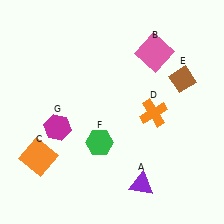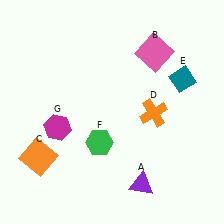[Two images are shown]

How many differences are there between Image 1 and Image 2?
There is 1 difference between the two images.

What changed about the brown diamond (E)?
In Image 1, E is brown. In Image 2, it changed to teal.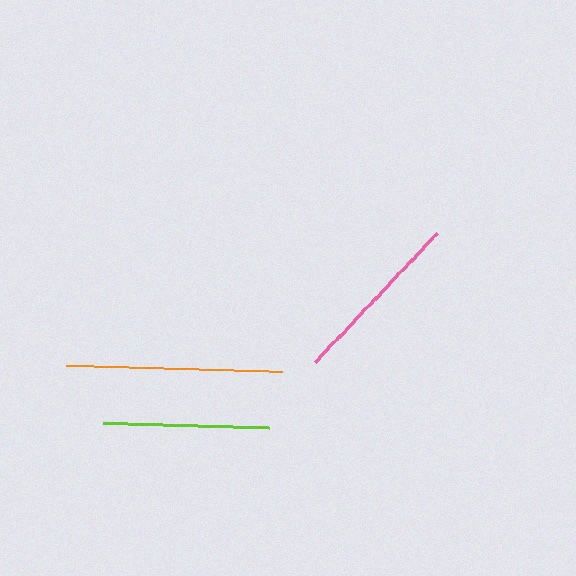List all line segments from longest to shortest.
From longest to shortest: orange, pink, lime.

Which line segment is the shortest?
The lime line is the shortest at approximately 167 pixels.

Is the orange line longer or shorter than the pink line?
The orange line is longer than the pink line.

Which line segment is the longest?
The orange line is the longest at approximately 216 pixels.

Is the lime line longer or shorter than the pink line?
The pink line is longer than the lime line.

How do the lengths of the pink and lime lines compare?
The pink and lime lines are approximately the same length.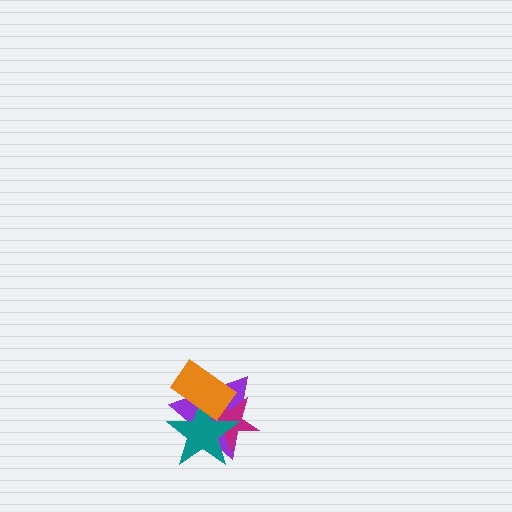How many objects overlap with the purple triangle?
3 objects overlap with the purple triangle.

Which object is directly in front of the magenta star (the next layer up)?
The teal star is directly in front of the magenta star.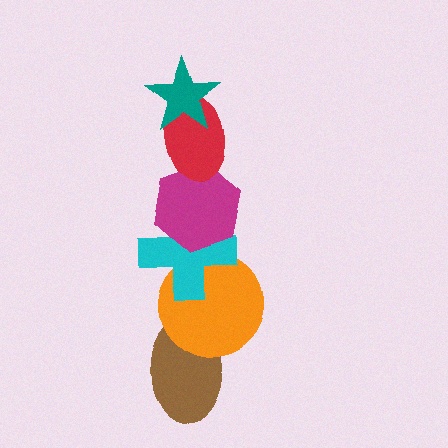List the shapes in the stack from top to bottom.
From top to bottom: the teal star, the red ellipse, the magenta hexagon, the cyan cross, the orange circle, the brown ellipse.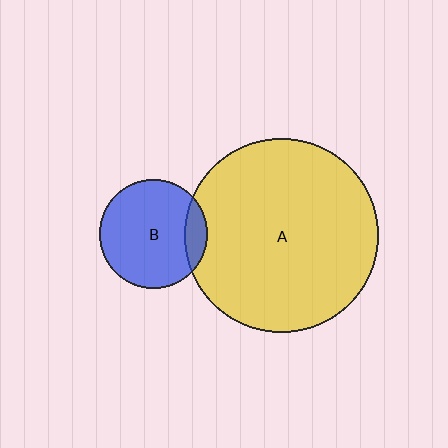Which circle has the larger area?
Circle A (yellow).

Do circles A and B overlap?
Yes.